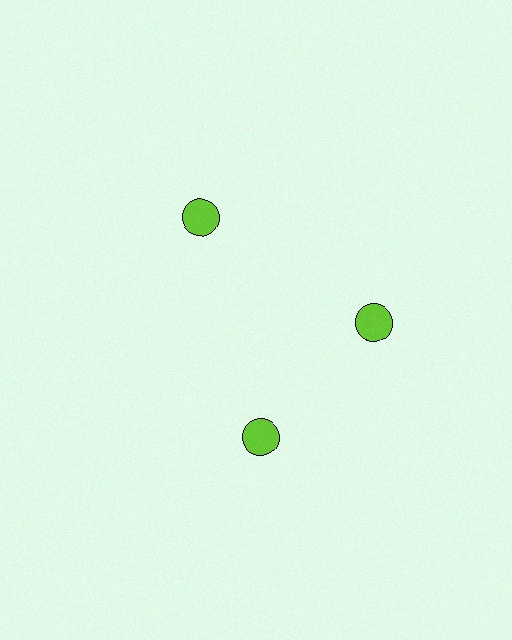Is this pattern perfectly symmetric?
No. The 3 lime circles are arranged in a ring, but one element near the 7 o'clock position is rotated out of alignment along the ring, breaking the 3-fold rotational symmetry.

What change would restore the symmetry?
The symmetry would be restored by rotating it back into even spacing with its neighbors so that all 3 circles sit at equal angles and equal distance from the center.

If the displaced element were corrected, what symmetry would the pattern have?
It would have 3-fold rotational symmetry — the pattern would map onto itself every 120 degrees.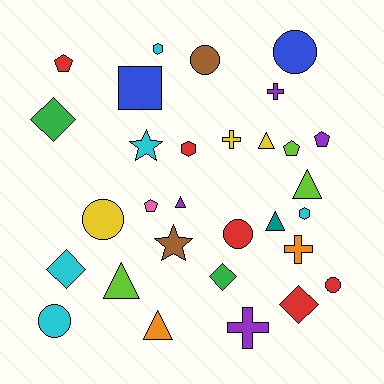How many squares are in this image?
There is 1 square.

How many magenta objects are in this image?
There are no magenta objects.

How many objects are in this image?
There are 30 objects.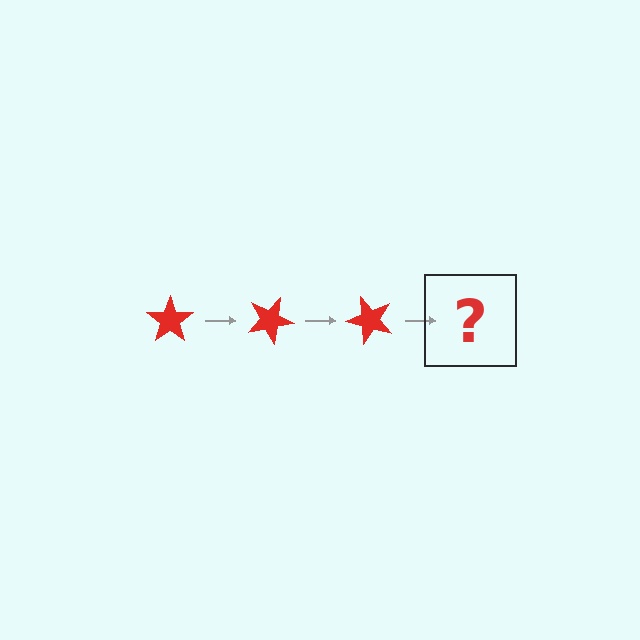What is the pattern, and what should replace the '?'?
The pattern is that the star rotates 25 degrees each step. The '?' should be a red star rotated 75 degrees.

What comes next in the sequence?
The next element should be a red star rotated 75 degrees.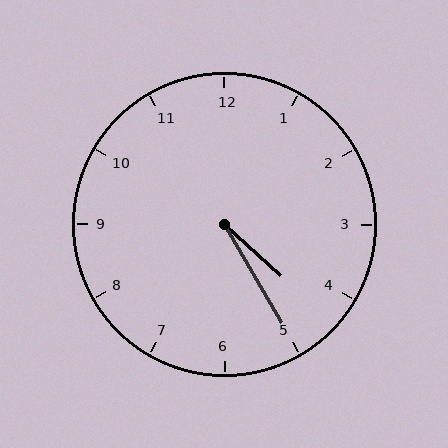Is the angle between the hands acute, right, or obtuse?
It is acute.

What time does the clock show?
4:25.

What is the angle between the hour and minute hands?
Approximately 18 degrees.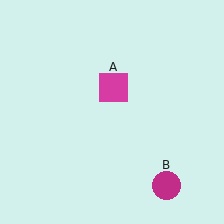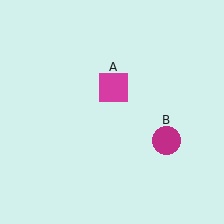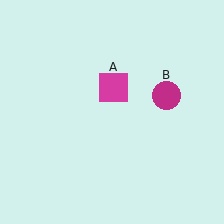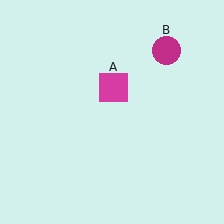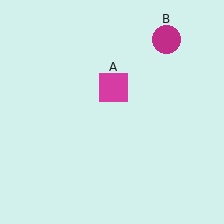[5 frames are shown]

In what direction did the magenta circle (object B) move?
The magenta circle (object B) moved up.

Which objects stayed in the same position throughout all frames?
Magenta square (object A) remained stationary.